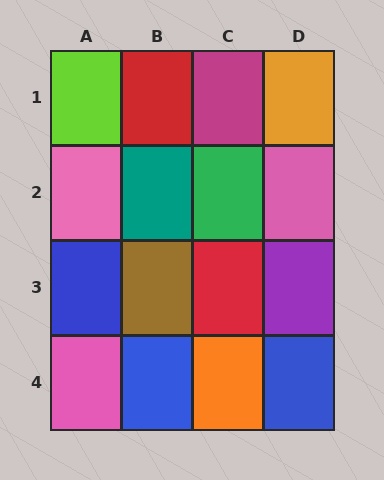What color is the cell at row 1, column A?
Lime.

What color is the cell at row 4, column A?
Pink.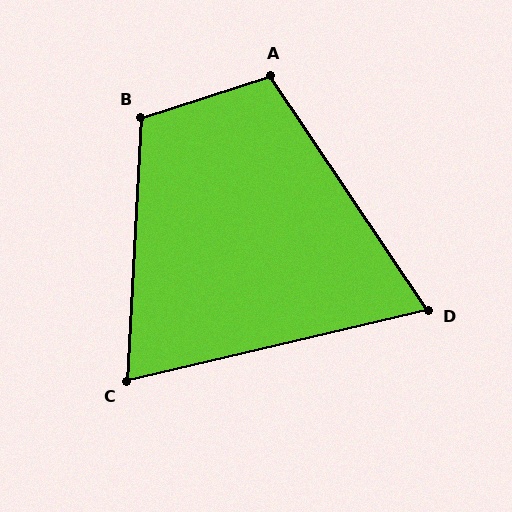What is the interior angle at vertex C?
Approximately 74 degrees (acute).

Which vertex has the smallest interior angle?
D, at approximately 69 degrees.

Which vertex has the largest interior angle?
B, at approximately 111 degrees.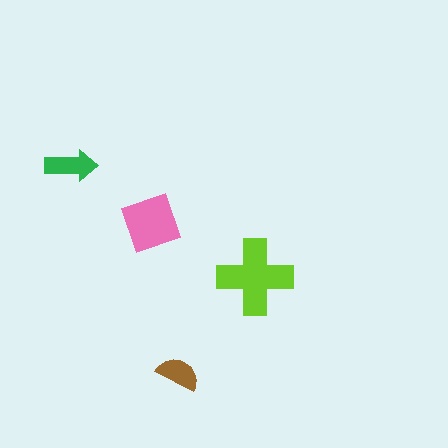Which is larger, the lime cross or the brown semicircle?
The lime cross.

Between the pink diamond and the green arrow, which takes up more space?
The pink diamond.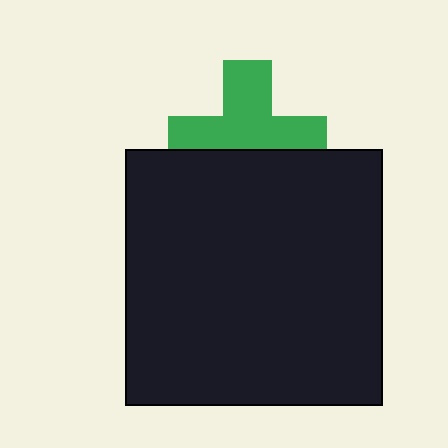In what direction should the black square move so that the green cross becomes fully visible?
The black square should move down. That is the shortest direction to clear the overlap and leave the green cross fully visible.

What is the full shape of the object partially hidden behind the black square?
The partially hidden object is a green cross.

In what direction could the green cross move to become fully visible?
The green cross could move up. That would shift it out from behind the black square entirely.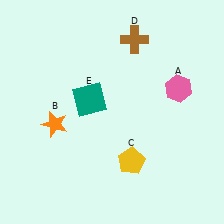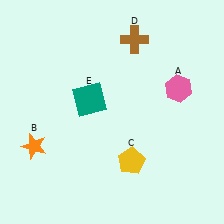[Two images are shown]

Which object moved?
The orange star (B) moved down.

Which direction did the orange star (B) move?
The orange star (B) moved down.